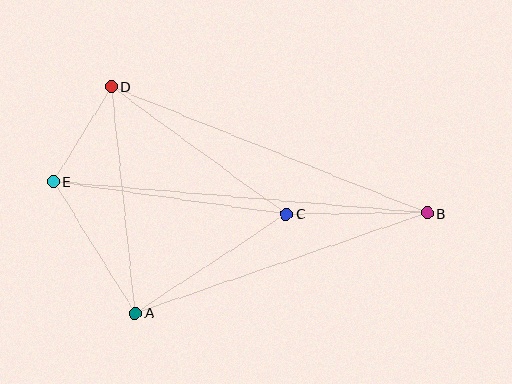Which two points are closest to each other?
Points D and E are closest to each other.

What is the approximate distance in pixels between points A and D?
The distance between A and D is approximately 227 pixels.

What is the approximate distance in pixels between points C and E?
The distance between C and E is approximately 235 pixels.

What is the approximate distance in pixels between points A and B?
The distance between A and B is approximately 308 pixels.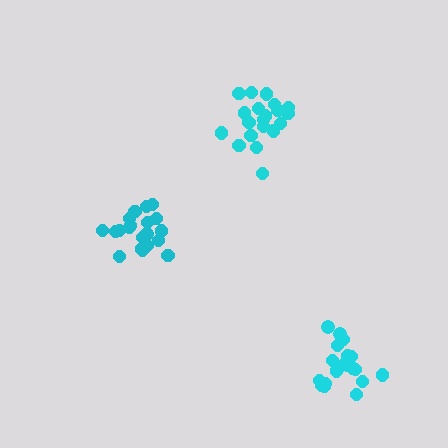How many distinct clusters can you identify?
There are 3 distinct clusters.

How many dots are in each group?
Group 1: 20 dots, Group 2: 20 dots, Group 3: 20 dots (60 total).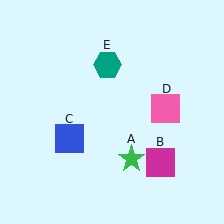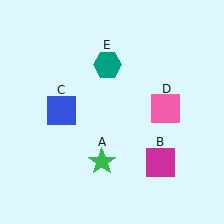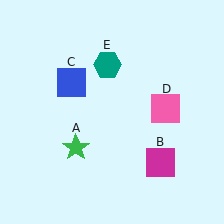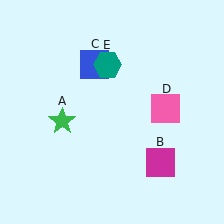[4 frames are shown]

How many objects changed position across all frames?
2 objects changed position: green star (object A), blue square (object C).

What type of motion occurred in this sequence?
The green star (object A), blue square (object C) rotated clockwise around the center of the scene.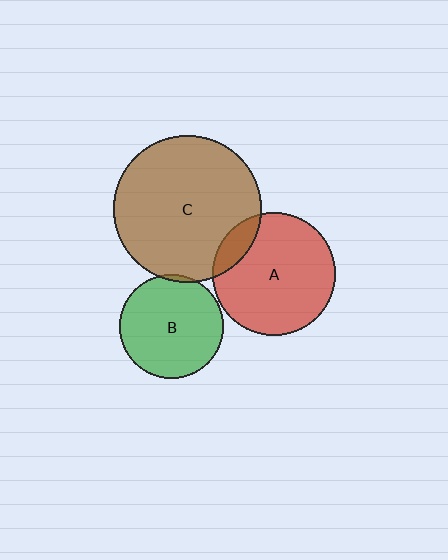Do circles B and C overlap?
Yes.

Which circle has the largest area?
Circle C (brown).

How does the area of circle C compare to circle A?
Approximately 1.4 times.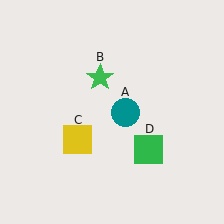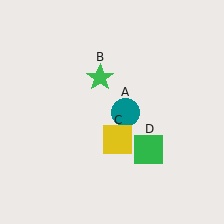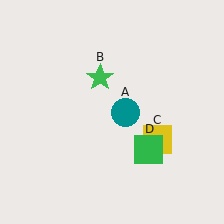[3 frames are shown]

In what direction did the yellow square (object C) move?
The yellow square (object C) moved right.